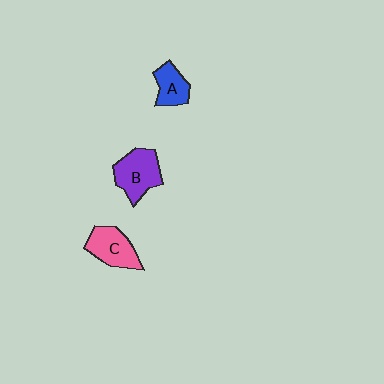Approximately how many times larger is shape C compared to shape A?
Approximately 1.4 times.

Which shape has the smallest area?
Shape A (blue).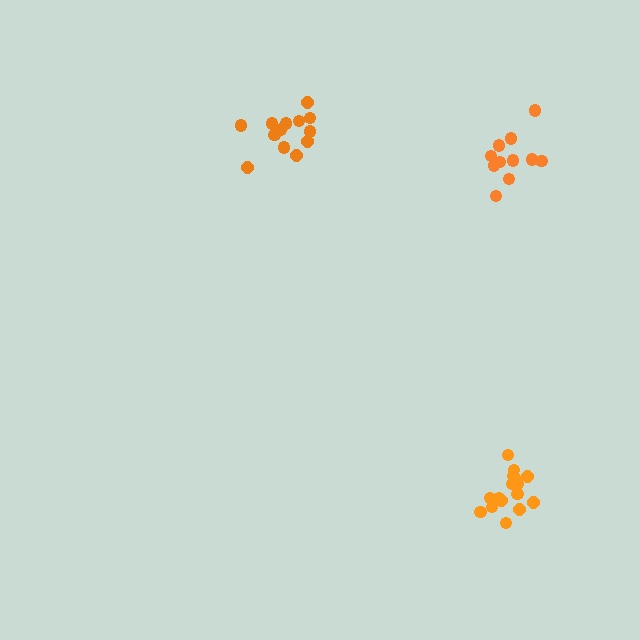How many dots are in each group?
Group 1: 11 dots, Group 2: 17 dots, Group 3: 13 dots (41 total).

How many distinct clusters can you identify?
There are 3 distinct clusters.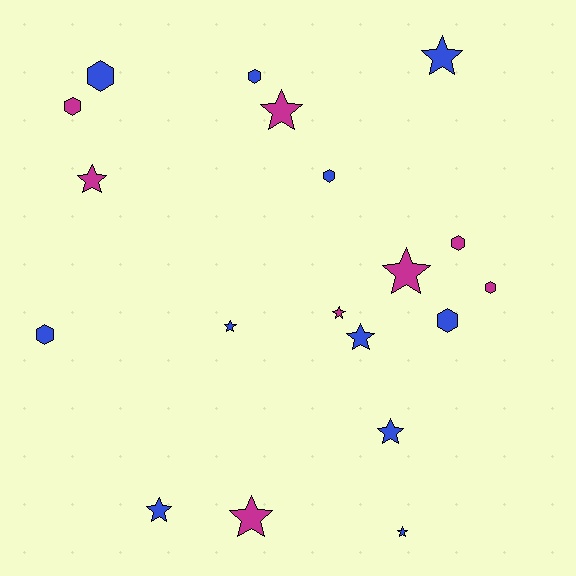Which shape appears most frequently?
Star, with 11 objects.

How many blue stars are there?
There are 6 blue stars.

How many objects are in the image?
There are 19 objects.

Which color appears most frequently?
Blue, with 11 objects.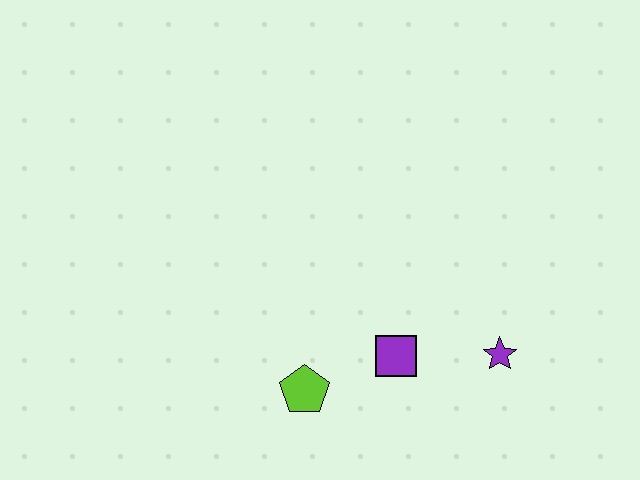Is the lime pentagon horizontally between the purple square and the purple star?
No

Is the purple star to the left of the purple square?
No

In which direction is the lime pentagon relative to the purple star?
The lime pentagon is to the left of the purple star.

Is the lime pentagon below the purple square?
Yes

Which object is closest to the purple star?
The purple square is closest to the purple star.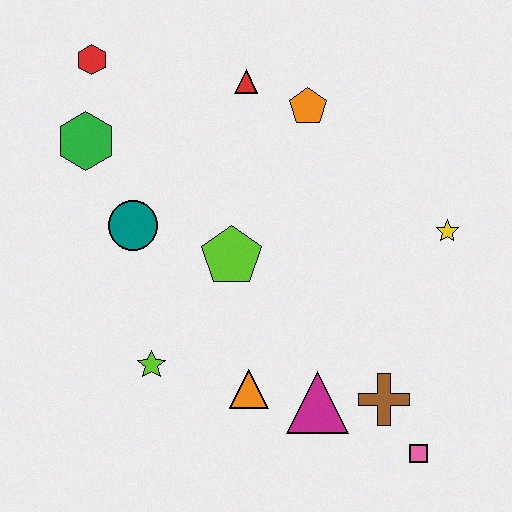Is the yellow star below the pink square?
No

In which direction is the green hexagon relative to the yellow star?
The green hexagon is to the left of the yellow star.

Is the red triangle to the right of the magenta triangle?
No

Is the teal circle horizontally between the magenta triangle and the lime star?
No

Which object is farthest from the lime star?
The yellow star is farthest from the lime star.